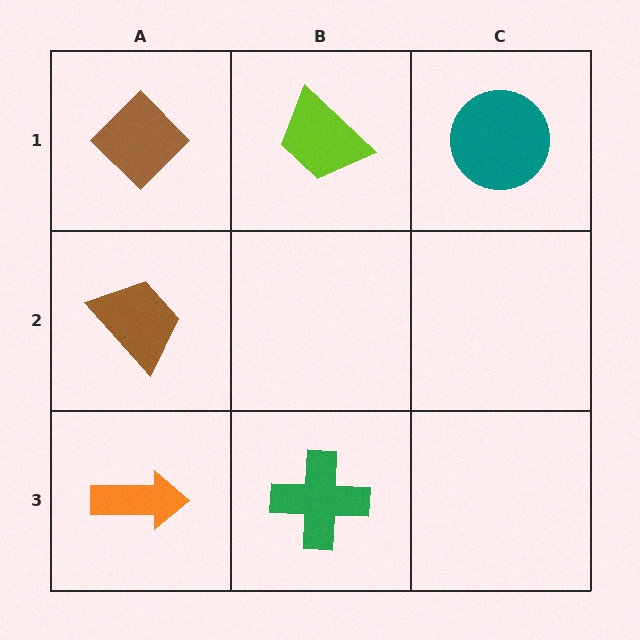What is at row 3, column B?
A green cross.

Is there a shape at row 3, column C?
No, that cell is empty.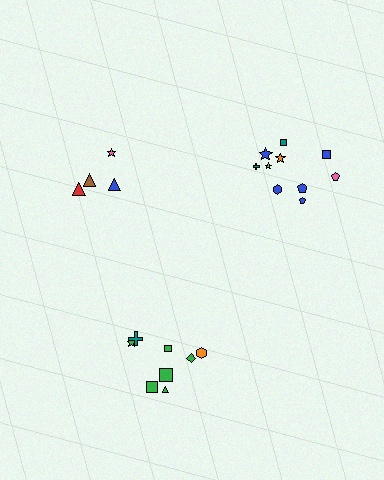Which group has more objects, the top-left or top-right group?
The top-right group.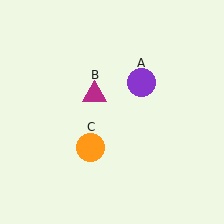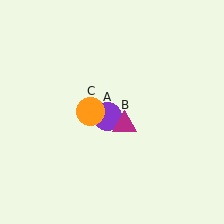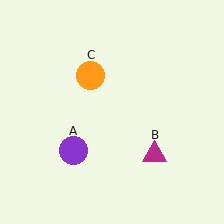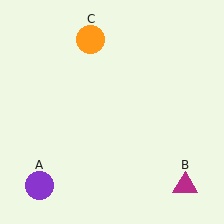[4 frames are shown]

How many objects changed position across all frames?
3 objects changed position: purple circle (object A), magenta triangle (object B), orange circle (object C).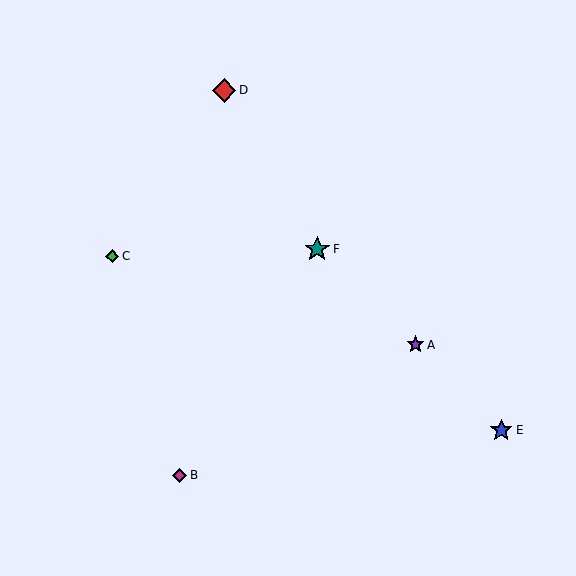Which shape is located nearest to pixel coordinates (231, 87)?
The red diamond (labeled D) at (224, 90) is nearest to that location.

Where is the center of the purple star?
The center of the purple star is at (416, 345).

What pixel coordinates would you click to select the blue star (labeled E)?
Click at (501, 430) to select the blue star E.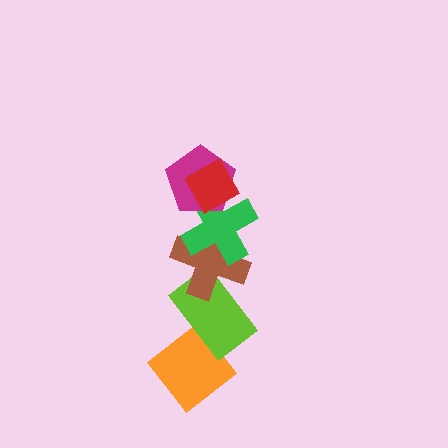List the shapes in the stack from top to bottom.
From top to bottom: the red diamond, the magenta pentagon, the green cross, the brown cross, the lime rectangle, the orange diamond.